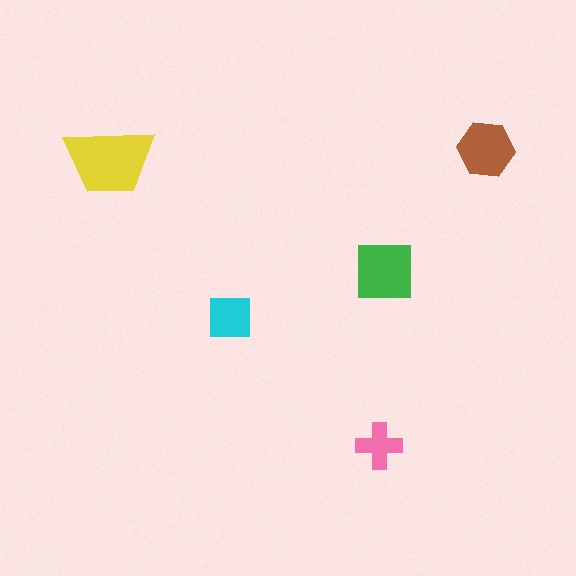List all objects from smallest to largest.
The pink cross, the cyan square, the brown hexagon, the green square, the yellow trapezoid.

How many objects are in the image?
There are 5 objects in the image.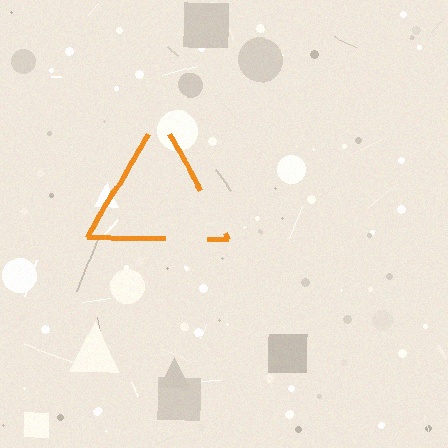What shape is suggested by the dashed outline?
The dashed outline suggests a triangle.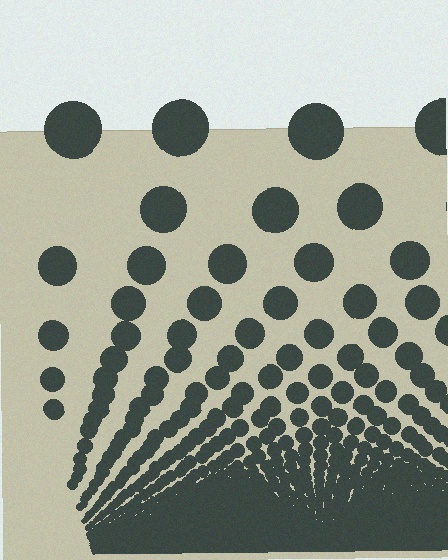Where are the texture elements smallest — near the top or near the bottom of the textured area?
Near the bottom.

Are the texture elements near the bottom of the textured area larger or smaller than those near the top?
Smaller. The gradient is inverted — elements near the bottom are smaller and denser.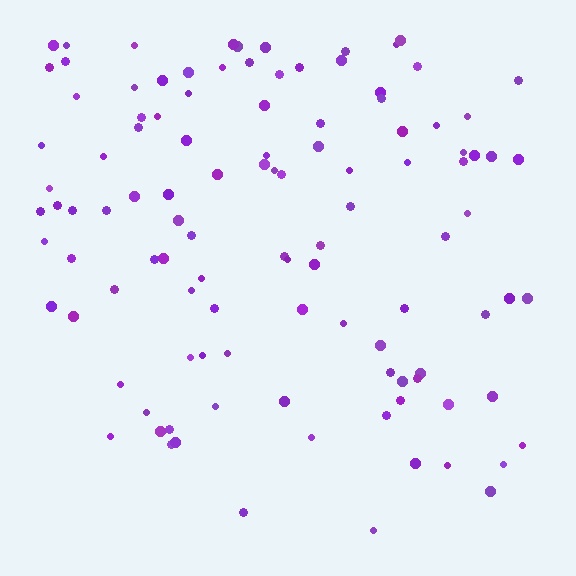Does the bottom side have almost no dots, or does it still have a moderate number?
Still a moderate number, just noticeably fewer than the top.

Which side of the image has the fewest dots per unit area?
The bottom.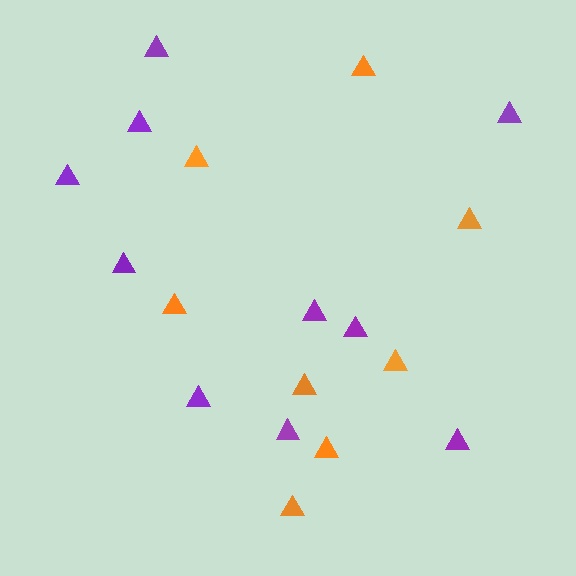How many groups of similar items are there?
There are 2 groups: one group of orange triangles (8) and one group of purple triangles (10).